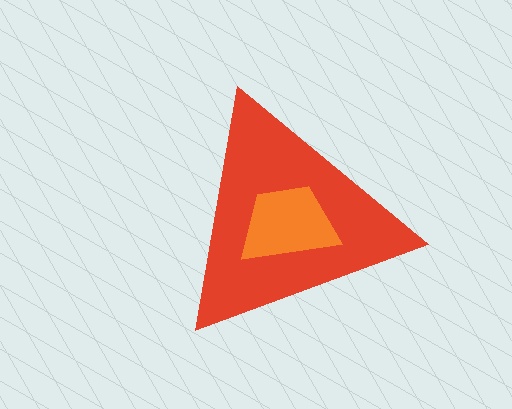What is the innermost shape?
The orange trapezoid.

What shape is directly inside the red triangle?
The orange trapezoid.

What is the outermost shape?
The red triangle.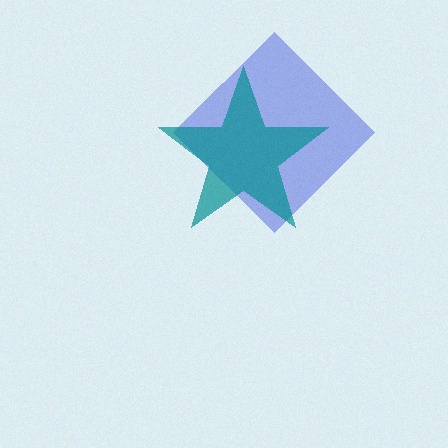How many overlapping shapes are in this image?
There are 2 overlapping shapes in the image.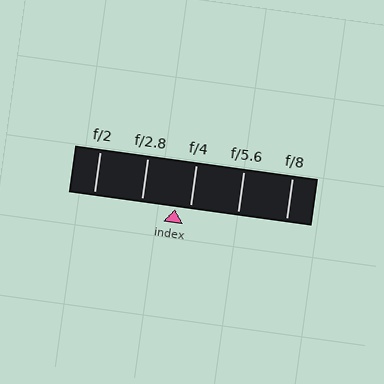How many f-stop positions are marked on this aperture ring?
There are 5 f-stop positions marked.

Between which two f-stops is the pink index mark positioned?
The index mark is between f/2.8 and f/4.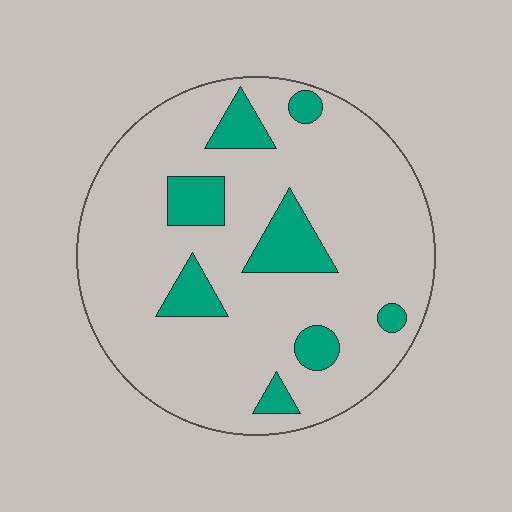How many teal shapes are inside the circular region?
8.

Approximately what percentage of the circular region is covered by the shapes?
Approximately 15%.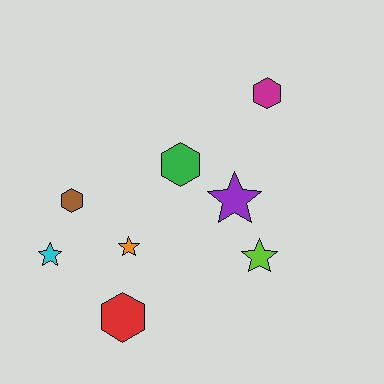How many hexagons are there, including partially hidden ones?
There are 4 hexagons.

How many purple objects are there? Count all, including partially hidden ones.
There is 1 purple object.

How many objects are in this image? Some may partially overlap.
There are 8 objects.